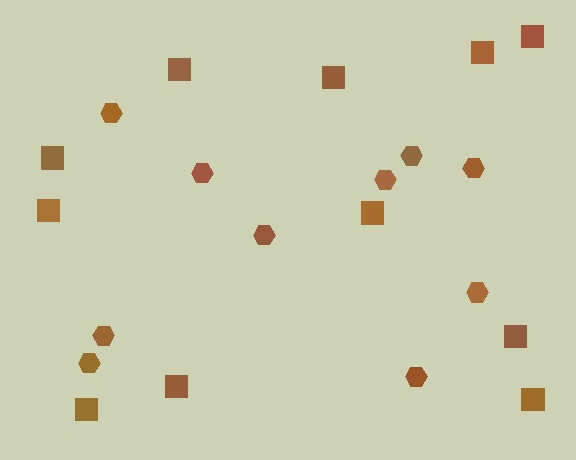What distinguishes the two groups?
There are 2 groups: one group of squares (11) and one group of hexagons (10).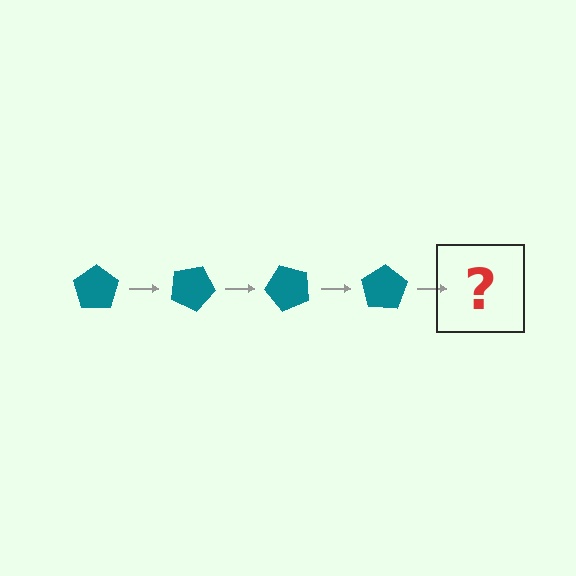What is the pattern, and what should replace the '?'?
The pattern is that the pentagon rotates 25 degrees each step. The '?' should be a teal pentagon rotated 100 degrees.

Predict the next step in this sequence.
The next step is a teal pentagon rotated 100 degrees.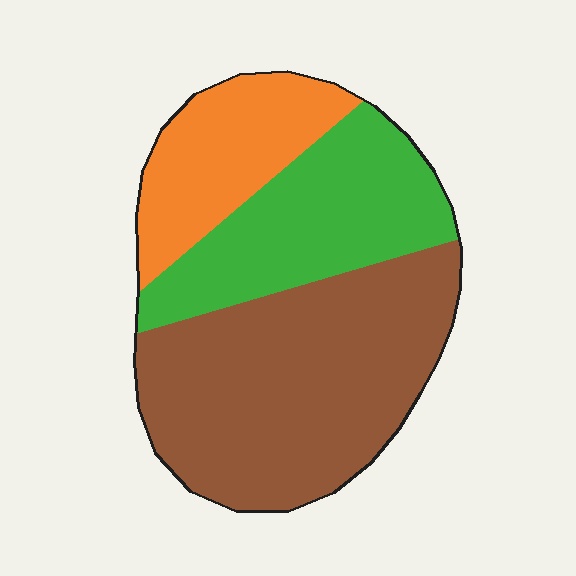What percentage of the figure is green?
Green covers around 30% of the figure.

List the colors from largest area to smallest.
From largest to smallest: brown, green, orange.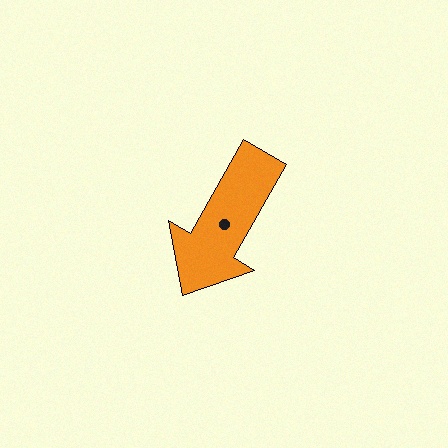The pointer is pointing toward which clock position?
Roughly 7 o'clock.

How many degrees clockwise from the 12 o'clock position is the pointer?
Approximately 210 degrees.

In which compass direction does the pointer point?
Southwest.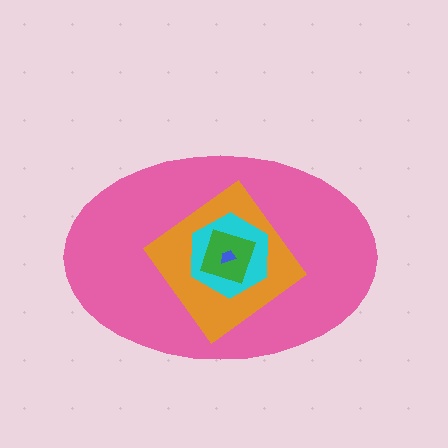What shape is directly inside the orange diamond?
The cyan hexagon.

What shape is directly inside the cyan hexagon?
The green diamond.